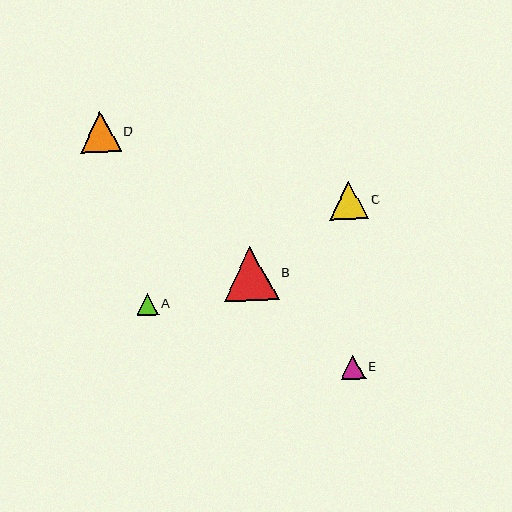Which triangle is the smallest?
Triangle A is the smallest with a size of approximately 22 pixels.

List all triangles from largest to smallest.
From largest to smallest: B, D, C, E, A.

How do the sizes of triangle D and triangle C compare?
Triangle D and triangle C are approximately the same size.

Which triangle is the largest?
Triangle B is the largest with a size of approximately 55 pixels.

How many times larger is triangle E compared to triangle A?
Triangle E is approximately 1.1 times the size of triangle A.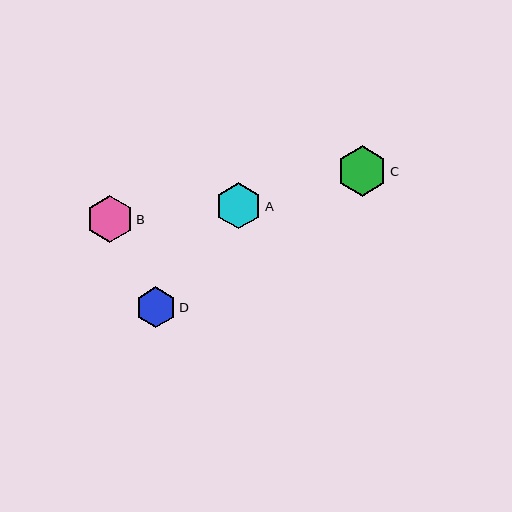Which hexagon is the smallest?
Hexagon D is the smallest with a size of approximately 40 pixels.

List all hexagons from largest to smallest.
From largest to smallest: C, B, A, D.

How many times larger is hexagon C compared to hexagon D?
Hexagon C is approximately 1.3 times the size of hexagon D.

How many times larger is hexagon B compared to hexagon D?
Hexagon B is approximately 1.2 times the size of hexagon D.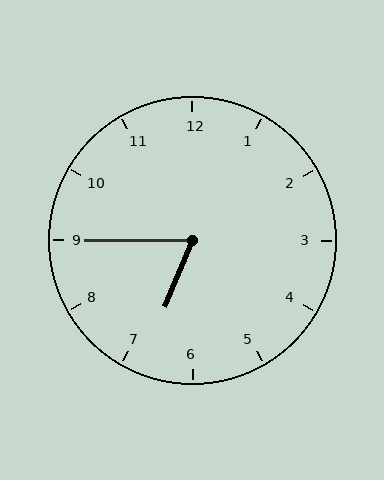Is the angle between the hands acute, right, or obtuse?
It is acute.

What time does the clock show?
6:45.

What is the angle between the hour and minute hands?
Approximately 68 degrees.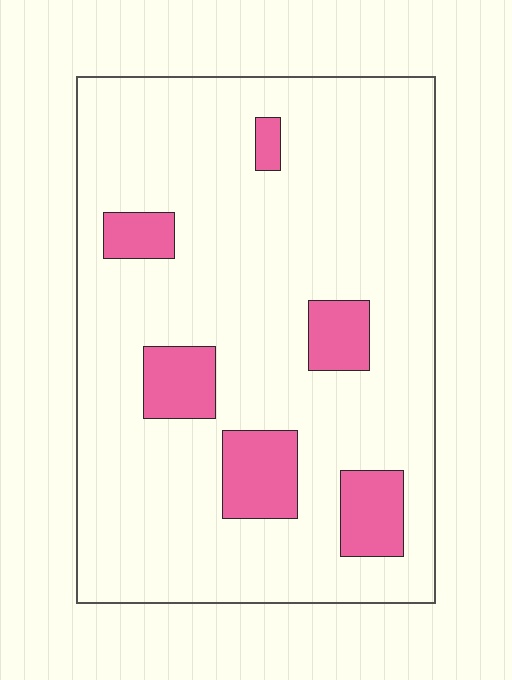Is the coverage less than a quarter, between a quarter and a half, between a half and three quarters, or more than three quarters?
Less than a quarter.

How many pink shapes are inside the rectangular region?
6.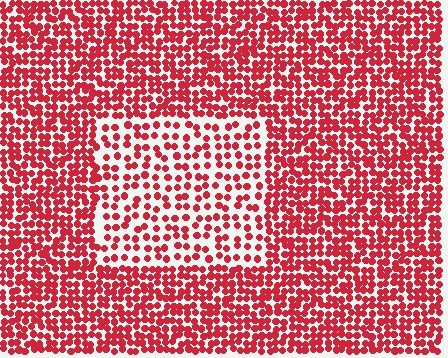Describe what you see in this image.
The image contains small red elements arranged at two different densities. A rectangle-shaped region is visible where the elements are less densely packed than the surrounding area.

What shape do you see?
I see a rectangle.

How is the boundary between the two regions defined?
The boundary is defined by a change in element density (approximately 1.9x ratio). All elements are the same color, size, and shape.